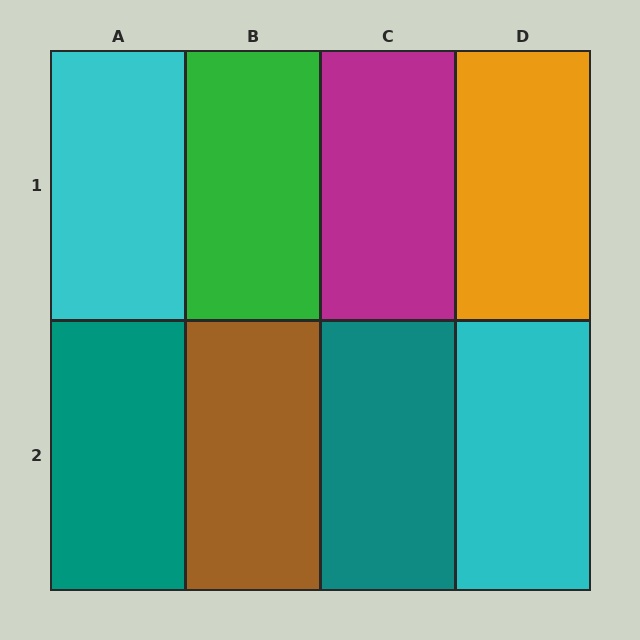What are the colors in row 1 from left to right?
Cyan, green, magenta, orange.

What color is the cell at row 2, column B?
Brown.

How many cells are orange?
1 cell is orange.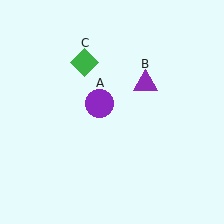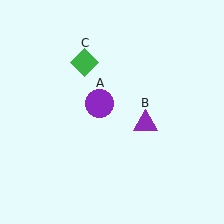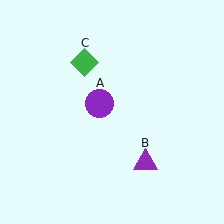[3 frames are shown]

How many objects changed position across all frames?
1 object changed position: purple triangle (object B).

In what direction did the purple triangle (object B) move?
The purple triangle (object B) moved down.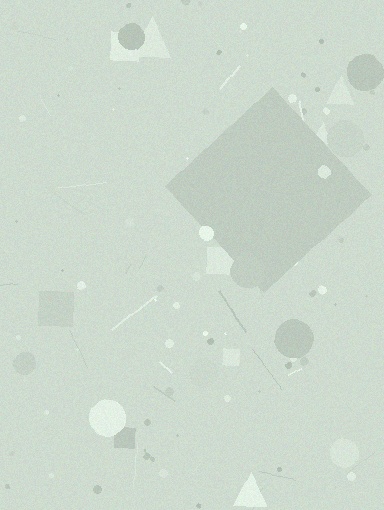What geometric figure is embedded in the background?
A diamond is embedded in the background.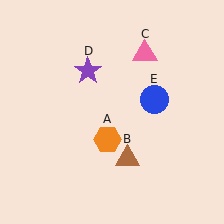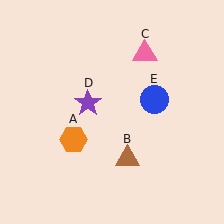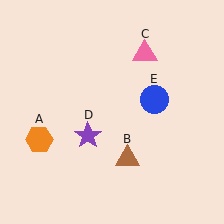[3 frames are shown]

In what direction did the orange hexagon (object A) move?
The orange hexagon (object A) moved left.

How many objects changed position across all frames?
2 objects changed position: orange hexagon (object A), purple star (object D).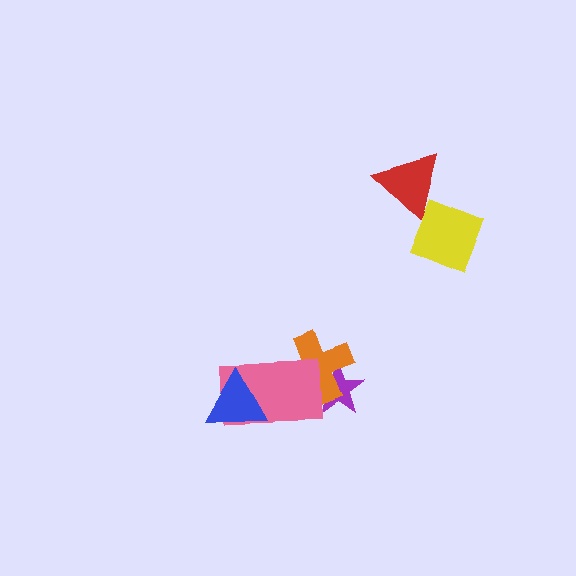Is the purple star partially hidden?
Yes, it is partially covered by another shape.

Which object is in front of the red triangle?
The yellow diamond is in front of the red triangle.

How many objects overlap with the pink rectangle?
3 objects overlap with the pink rectangle.